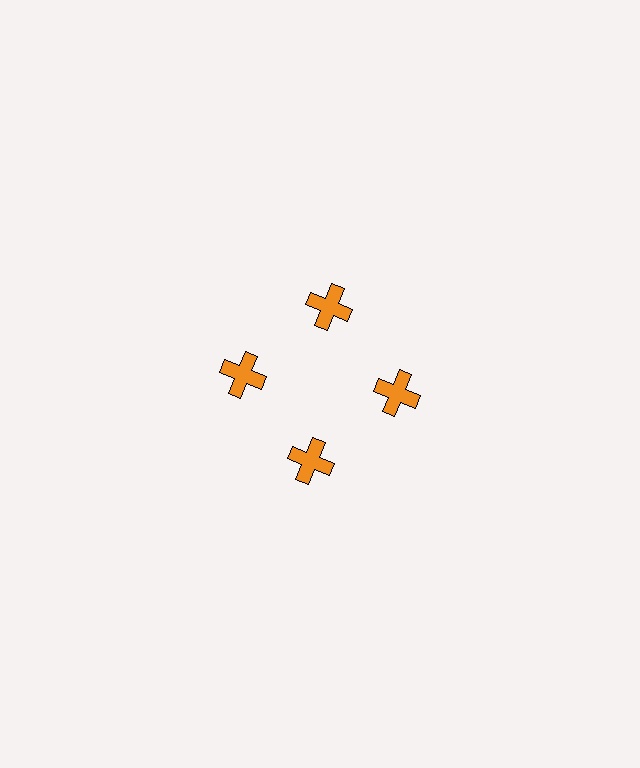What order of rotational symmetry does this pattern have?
This pattern has 4-fold rotational symmetry.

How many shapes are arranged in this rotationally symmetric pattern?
There are 4 shapes, arranged in 4 groups of 1.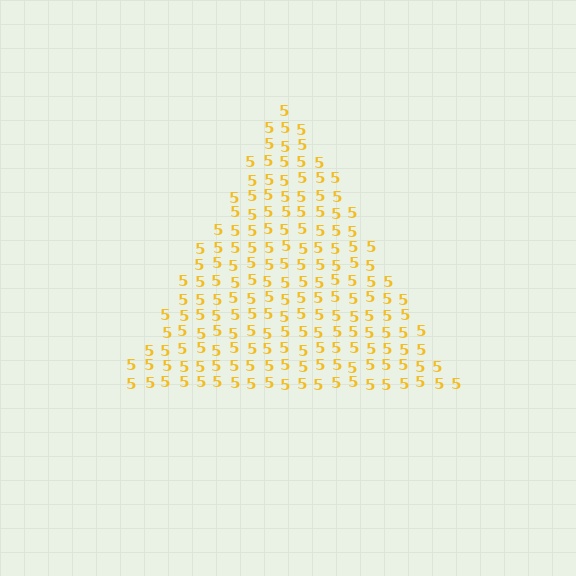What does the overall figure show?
The overall figure shows a triangle.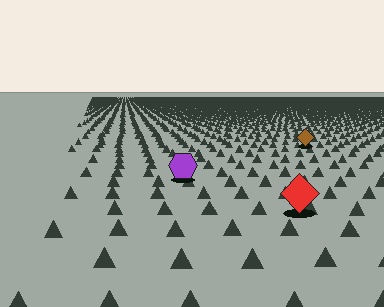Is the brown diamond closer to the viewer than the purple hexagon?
No. The purple hexagon is closer — you can tell from the texture gradient: the ground texture is coarser near it.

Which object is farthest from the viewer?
The brown diamond is farthest from the viewer. It appears smaller and the ground texture around it is denser.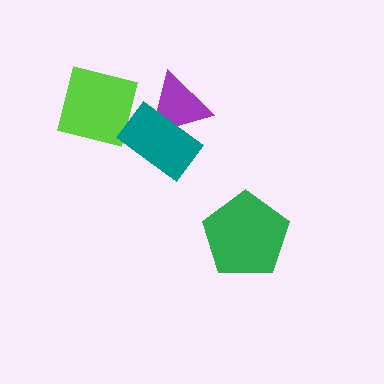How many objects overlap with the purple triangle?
1 object overlaps with the purple triangle.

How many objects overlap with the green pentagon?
0 objects overlap with the green pentagon.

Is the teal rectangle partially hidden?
No, no other shape covers it.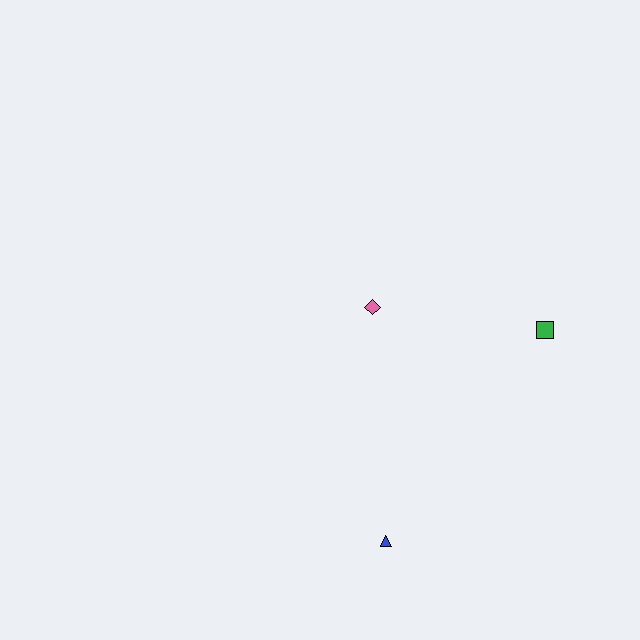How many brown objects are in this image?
There are no brown objects.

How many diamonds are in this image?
There is 1 diamond.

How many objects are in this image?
There are 3 objects.